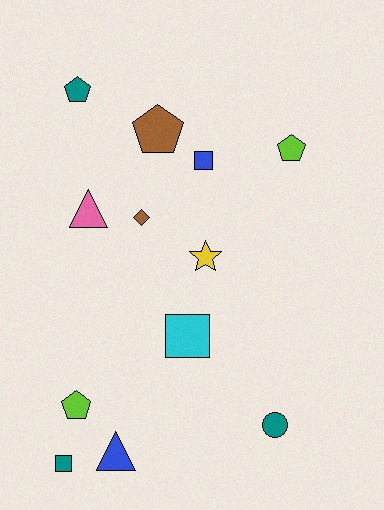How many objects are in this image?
There are 12 objects.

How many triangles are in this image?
There are 2 triangles.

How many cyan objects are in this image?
There is 1 cyan object.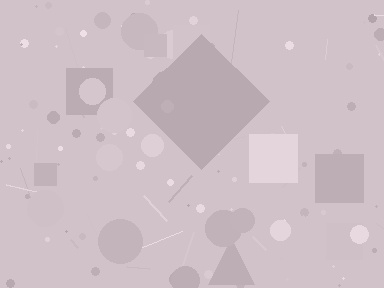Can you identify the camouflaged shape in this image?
The camouflaged shape is a diamond.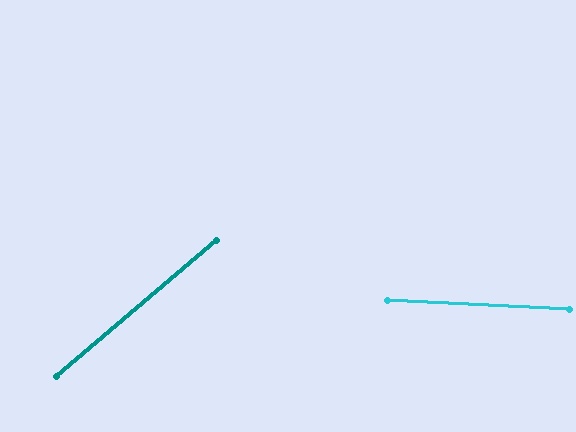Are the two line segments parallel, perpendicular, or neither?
Neither parallel nor perpendicular — they differ by about 43°.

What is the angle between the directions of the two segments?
Approximately 43 degrees.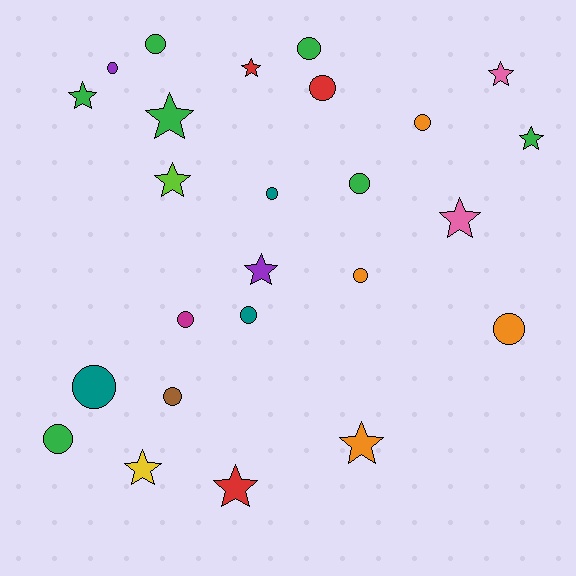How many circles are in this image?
There are 14 circles.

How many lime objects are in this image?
There is 1 lime object.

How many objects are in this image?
There are 25 objects.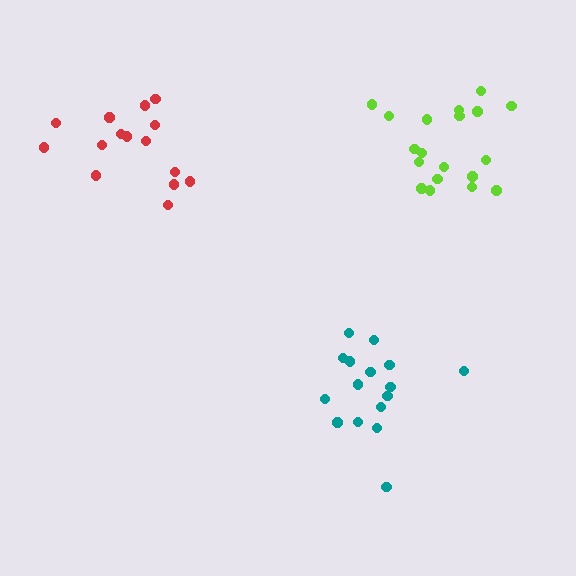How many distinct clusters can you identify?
There are 3 distinct clusters.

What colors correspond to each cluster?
The clusters are colored: teal, red, lime.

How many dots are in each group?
Group 1: 16 dots, Group 2: 15 dots, Group 3: 19 dots (50 total).